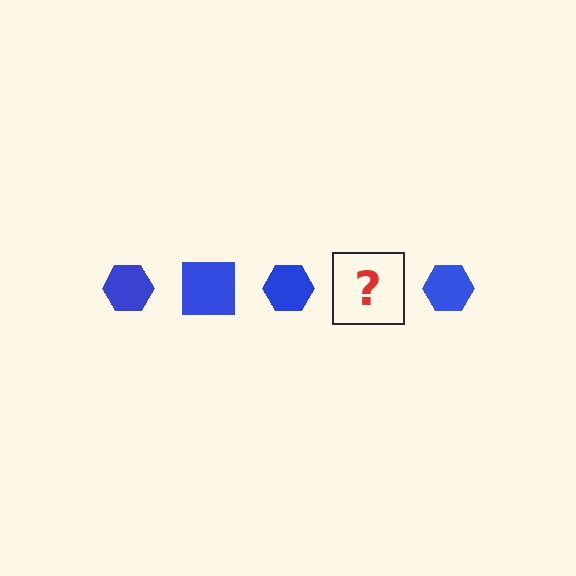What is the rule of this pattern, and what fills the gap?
The rule is that the pattern cycles through hexagon, square shapes in blue. The gap should be filled with a blue square.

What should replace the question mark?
The question mark should be replaced with a blue square.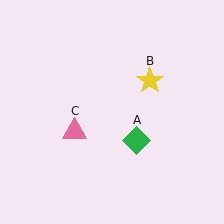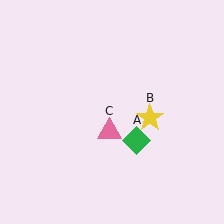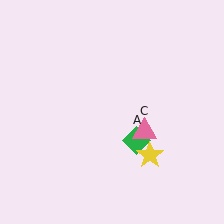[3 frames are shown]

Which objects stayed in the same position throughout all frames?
Green diamond (object A) remained stationary.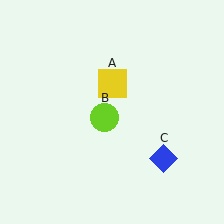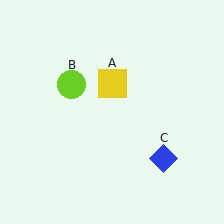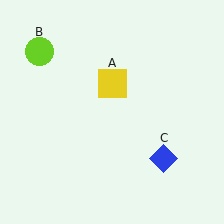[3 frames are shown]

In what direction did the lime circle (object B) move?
The lime circle (object B) moved up and to the left.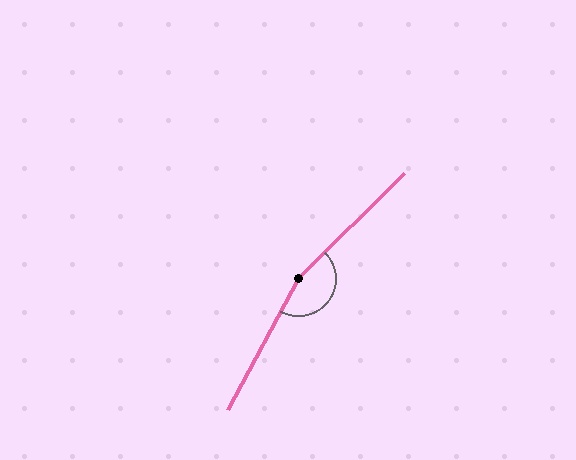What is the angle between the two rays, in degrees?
Approximately 163 degrees.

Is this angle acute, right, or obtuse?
It is obtuse.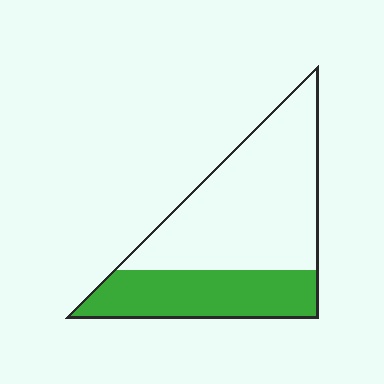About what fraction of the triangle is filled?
About one third (1/3).